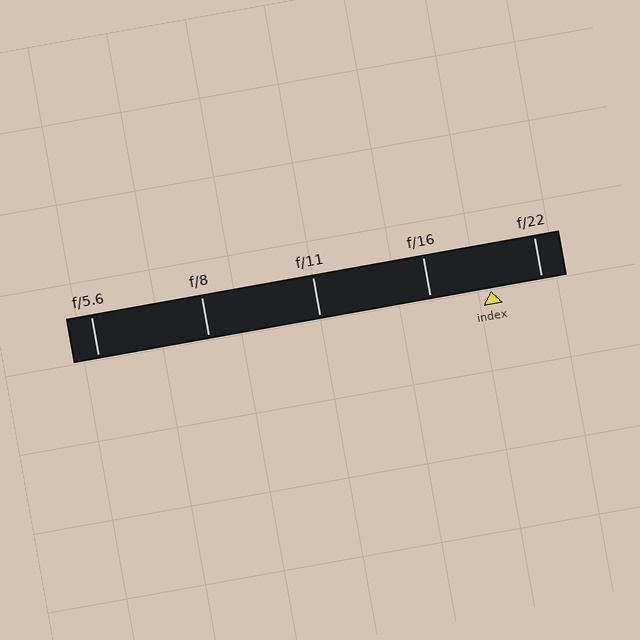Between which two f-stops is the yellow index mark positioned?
The index mark is between f/16 and f/22.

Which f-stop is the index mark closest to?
The index mark is closest to f/22.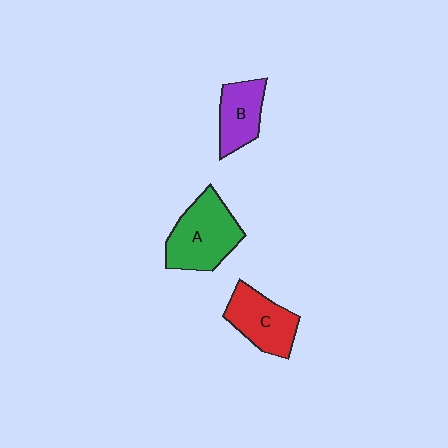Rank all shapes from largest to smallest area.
From largest to smallest: A (green), C (red), B (purple).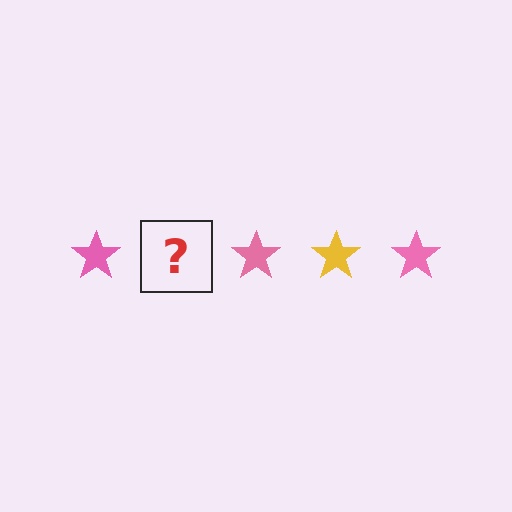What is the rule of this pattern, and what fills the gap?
The rule is that the pattern cycles through pink, yellow stars. The gap should be filled with a yellow star.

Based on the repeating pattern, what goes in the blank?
The blank should be a yellow star.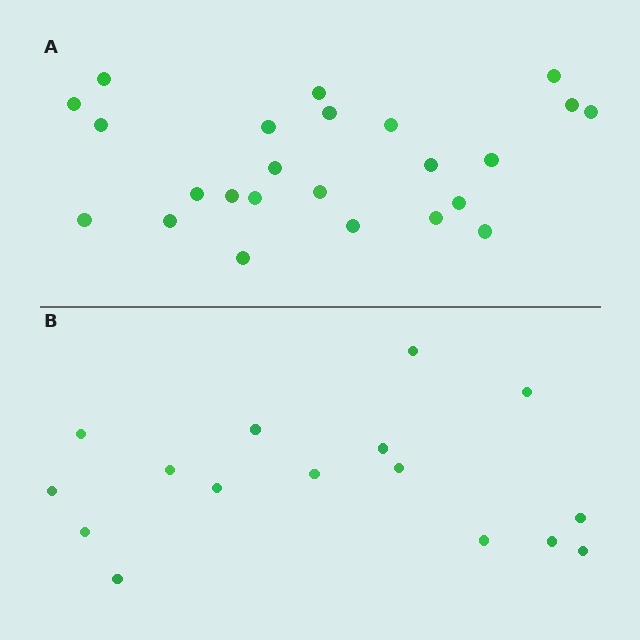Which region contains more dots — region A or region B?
Region A (the top region) has more dots.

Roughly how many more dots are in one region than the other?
Region A has roughly 8 or so more dots than region B.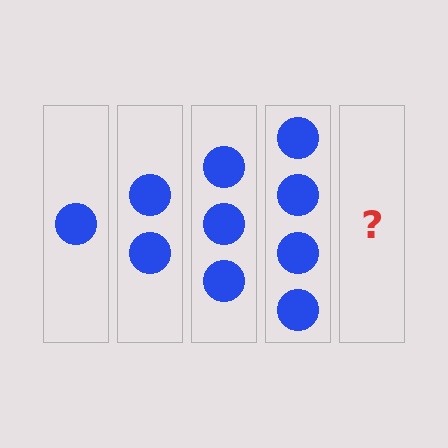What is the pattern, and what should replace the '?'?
The pattern is that each step adds one more circle. The '?' should be 5 circles.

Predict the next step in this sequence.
The next step is 5 circles.